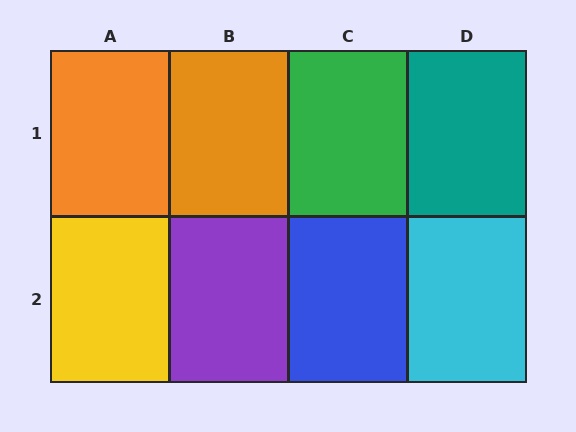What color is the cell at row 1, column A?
Orange.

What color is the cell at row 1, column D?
Teal.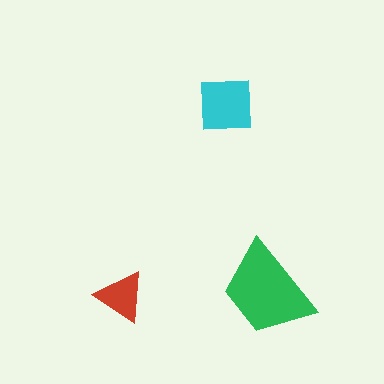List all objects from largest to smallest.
The green trapezoid, the cyan square, the red triangle.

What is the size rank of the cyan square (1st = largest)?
2nd.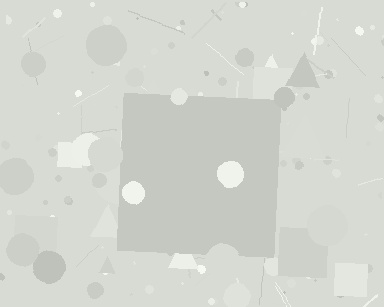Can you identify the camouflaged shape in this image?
The camouflaged shape is a square.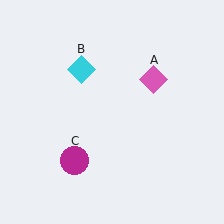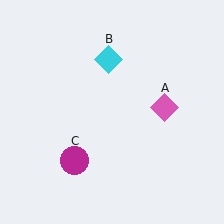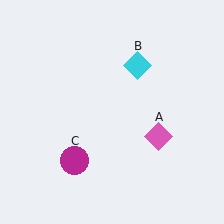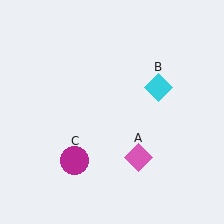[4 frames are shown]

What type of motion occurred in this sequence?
The pink diamond (object A), cyan diamond (object B) rotated clockwise around the center of the scene.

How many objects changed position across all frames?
2 objects changed position: pink diamond (object A), cyan diamond (object B).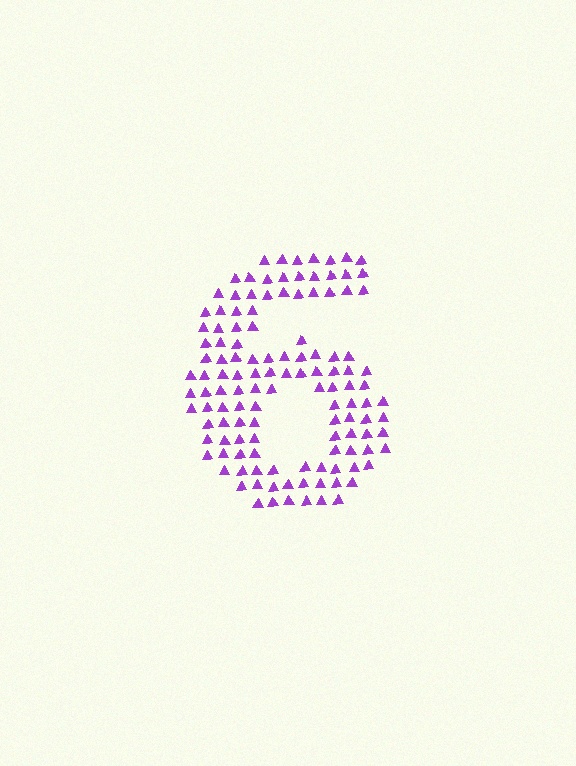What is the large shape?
The large shape is the digit 6.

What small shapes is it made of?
It is made of small triangles.